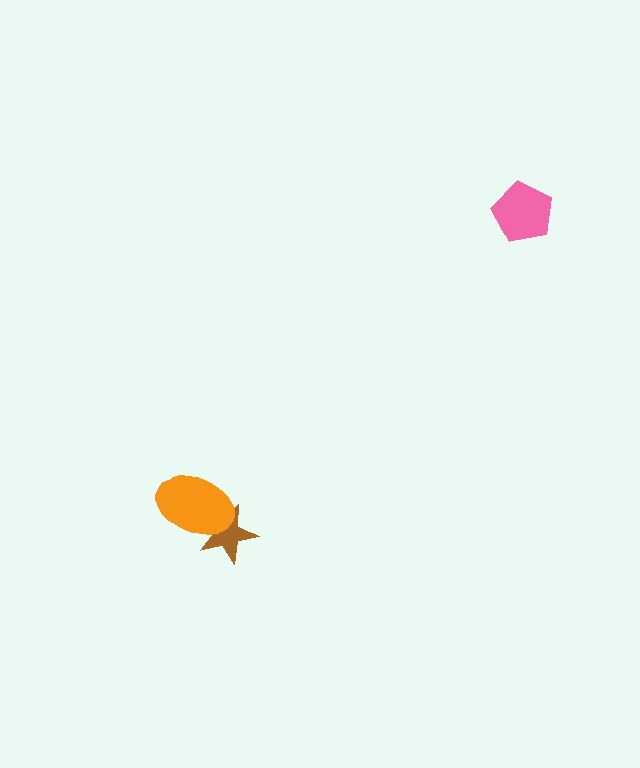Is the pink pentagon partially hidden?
No, no other shape covers it.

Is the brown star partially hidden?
Yes, it is partially covered by another shape.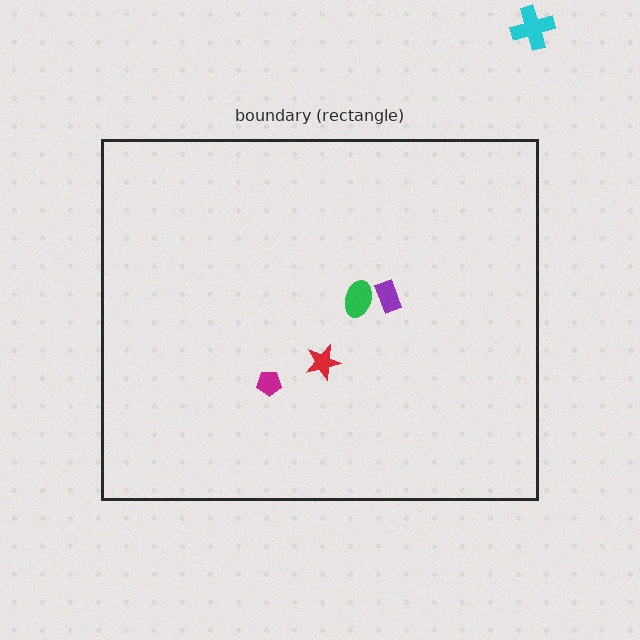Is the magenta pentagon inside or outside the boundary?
Inside.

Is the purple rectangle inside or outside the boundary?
Inside.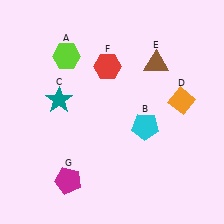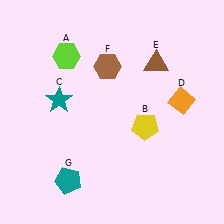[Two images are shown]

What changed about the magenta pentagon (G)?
In Image 1, G is magenta. In Image 2, it changed to teal.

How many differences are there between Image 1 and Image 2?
There are 3 differences between the two images.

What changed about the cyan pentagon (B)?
In Image 1, B is cyan. In Image 2, it changed to yellow.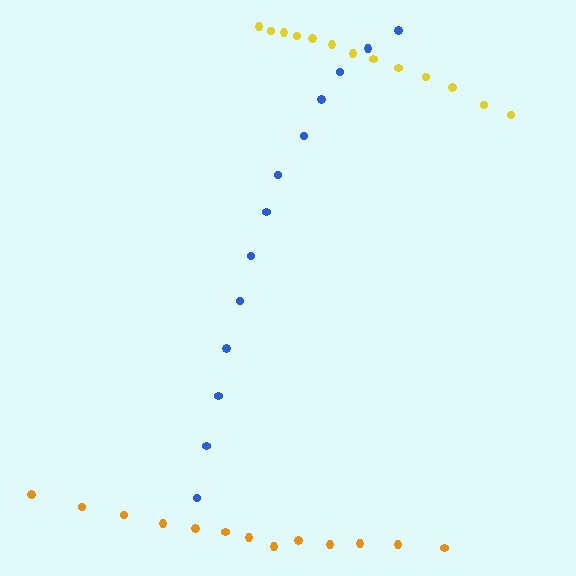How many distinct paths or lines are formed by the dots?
There are 3 distinct paths.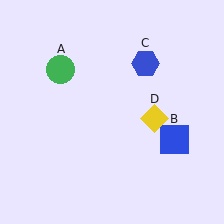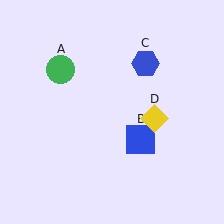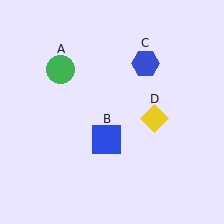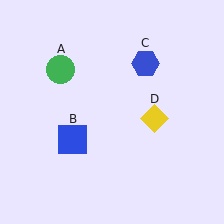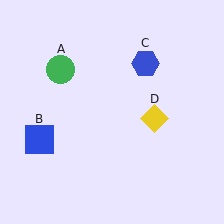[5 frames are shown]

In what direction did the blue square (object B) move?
The blue square (object B) moved left.